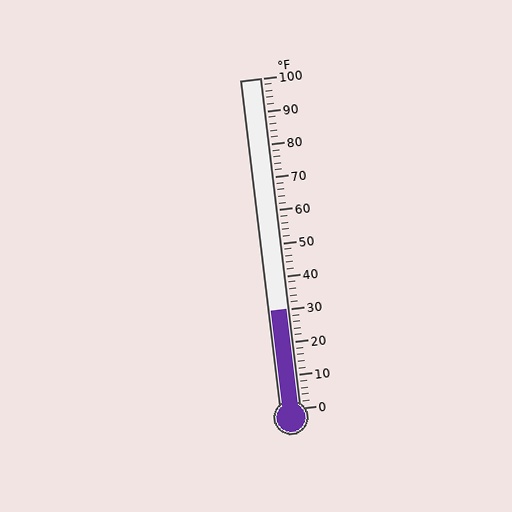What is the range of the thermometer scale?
The thermometer scale ranges from 0°F to 100°F.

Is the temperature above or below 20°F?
The temperature is above 20°F.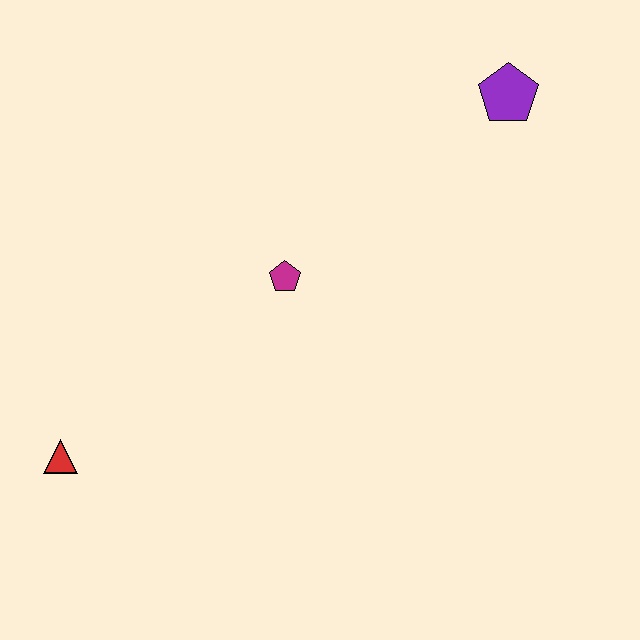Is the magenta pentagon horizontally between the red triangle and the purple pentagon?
Yes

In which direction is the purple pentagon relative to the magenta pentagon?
The purple pentagon is to the right of the magenta pentagon.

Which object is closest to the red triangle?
The magenta pentagon is closest to the red triangle.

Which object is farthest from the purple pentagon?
The red triangle is farthest from the purple pentagon.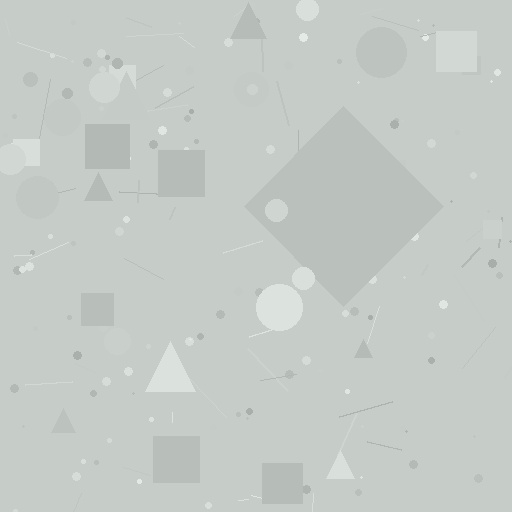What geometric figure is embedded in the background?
A diamond is embedded in the background.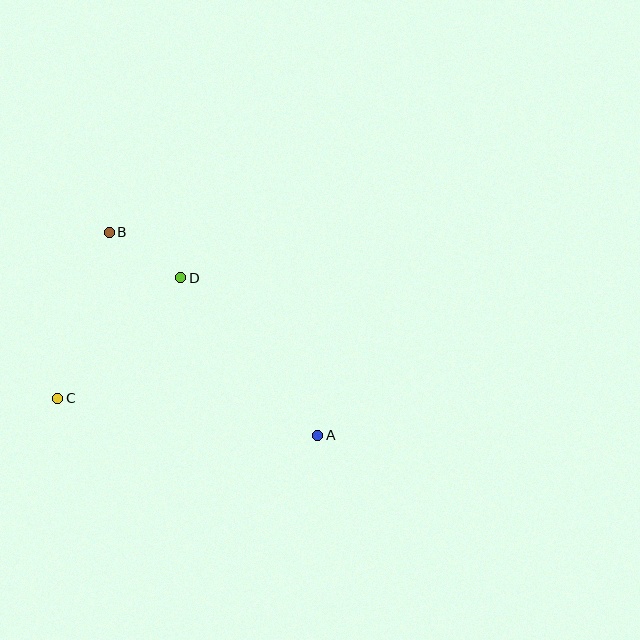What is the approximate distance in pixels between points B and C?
The distance between B and C is approximately 174 pixels.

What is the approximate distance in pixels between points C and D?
The distance between C and D is approximately 172 pixels.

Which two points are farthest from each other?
Points A and B are farthest from each other.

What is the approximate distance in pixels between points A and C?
The distance between A and C is approximately 263 pixels.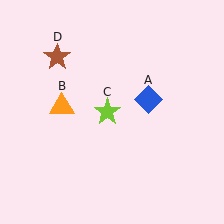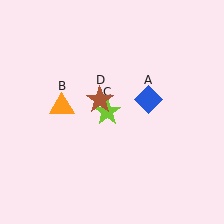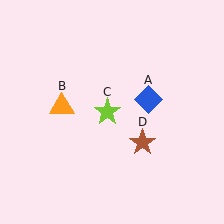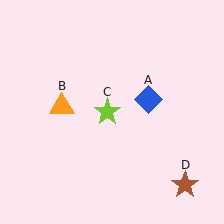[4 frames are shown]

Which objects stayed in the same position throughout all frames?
Blue diamond (object A) and orange triangle (object B) and lime star (object C) remained stationary.